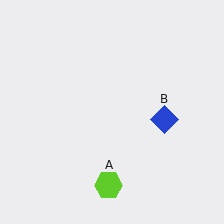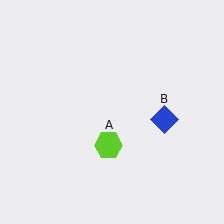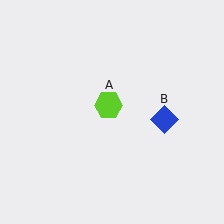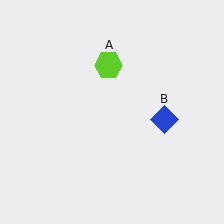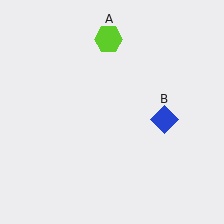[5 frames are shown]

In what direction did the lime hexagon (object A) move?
The lime hexagon (object A) moved up.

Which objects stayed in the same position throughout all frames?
Blue diamond (object B) remained stationary.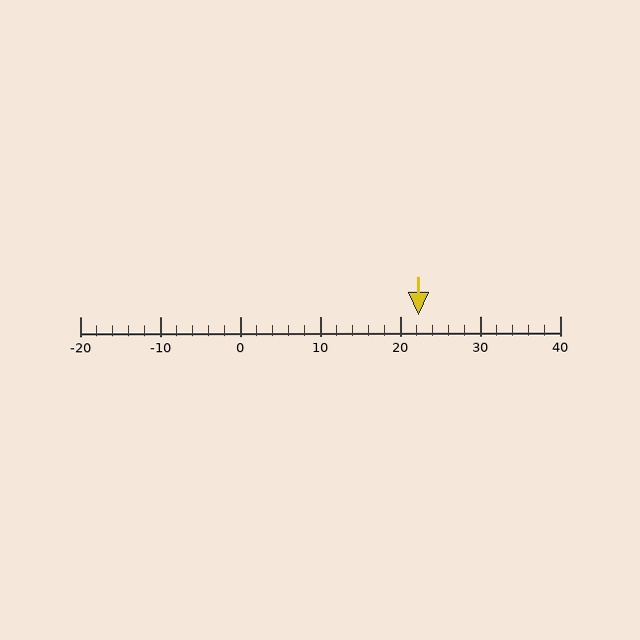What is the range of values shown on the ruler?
The ruler shows values from -20 to 40.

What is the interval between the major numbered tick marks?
The major tick marks are spaced 10 units apart.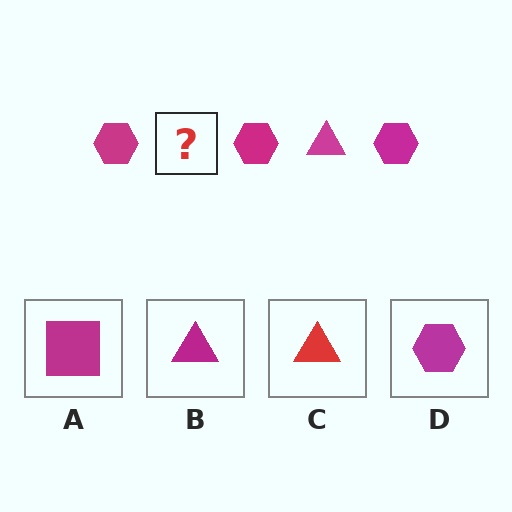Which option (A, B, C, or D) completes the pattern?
B.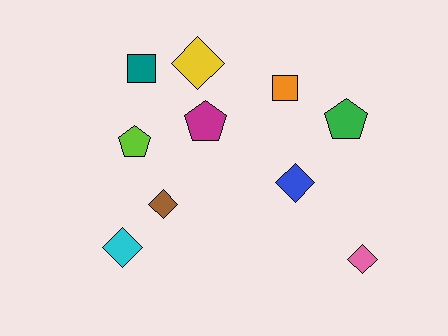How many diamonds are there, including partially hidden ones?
There are 5 diamonds.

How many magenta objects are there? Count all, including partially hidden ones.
There is 1 magenta object.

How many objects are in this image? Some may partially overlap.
There are 10 objects.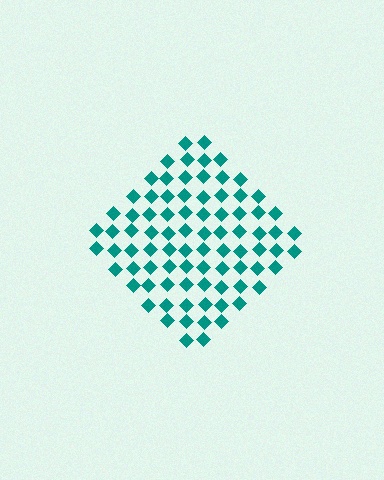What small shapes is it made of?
It is made of small diamonds.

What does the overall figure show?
The overall figure shows a diamond.